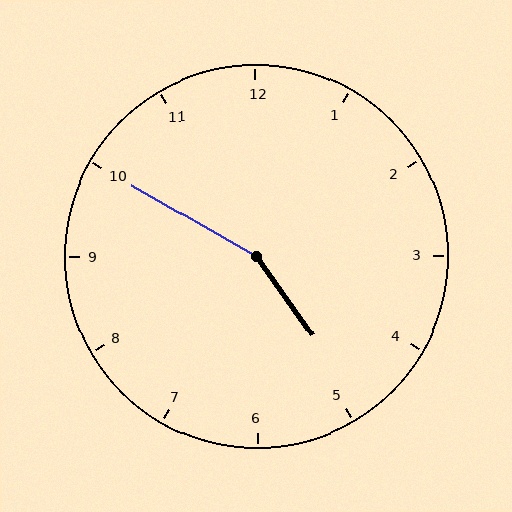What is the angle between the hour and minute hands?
Approximately 155 degrees.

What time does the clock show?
4:50.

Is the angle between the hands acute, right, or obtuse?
It is obtuse.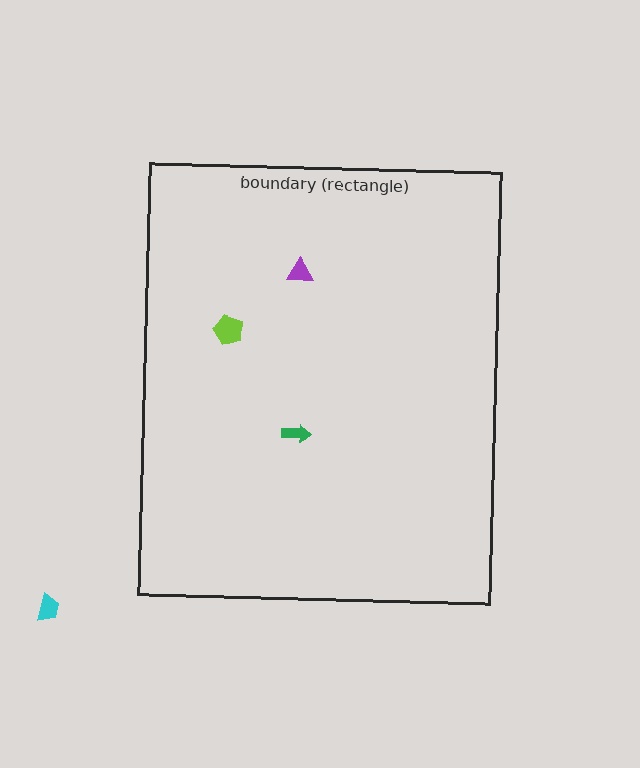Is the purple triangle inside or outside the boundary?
Inside.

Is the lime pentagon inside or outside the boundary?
Inside.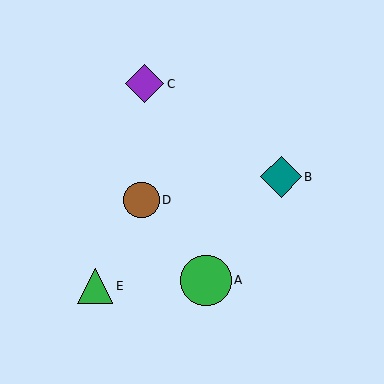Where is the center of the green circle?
The center of the green circle is at (206, 280).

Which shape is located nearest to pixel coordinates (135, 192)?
The brown circle (labeled D) at (142, 200) is nearest to that location.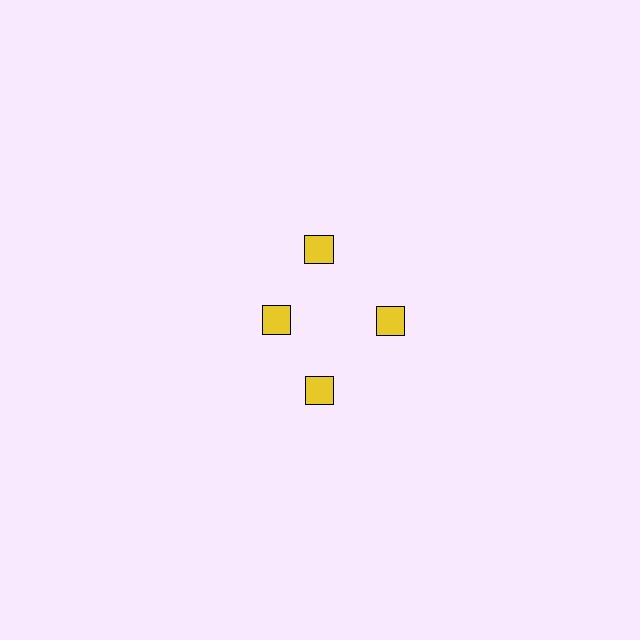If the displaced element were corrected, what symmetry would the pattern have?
It would have 4-fold rotational symmetry — the pattern would map onto itself every 90 degrees.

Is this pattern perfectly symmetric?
No. The 4 yellow diamonds are arranged in a ring, but one element near the 9 o'clock position is pulled inward toward the center, breaking the 4-fold rotational symmetry.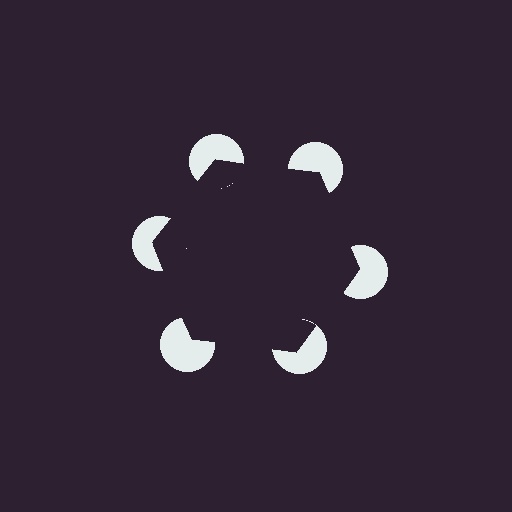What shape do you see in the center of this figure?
An illusory hexagon — its edges are inferred from the aligned wedge cuts in the pac-man discs, not physically drawn.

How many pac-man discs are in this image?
There are 6 — one at each vertex of the illusory hexagon.